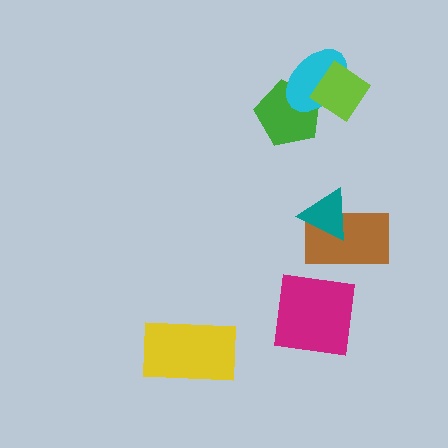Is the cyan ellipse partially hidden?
Yes, it is partially covered by another shape.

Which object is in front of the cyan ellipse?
The lime diamond is in front of the cyan ellipse.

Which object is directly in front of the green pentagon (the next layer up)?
The cyan ellipse is directly in front of the green pentagon.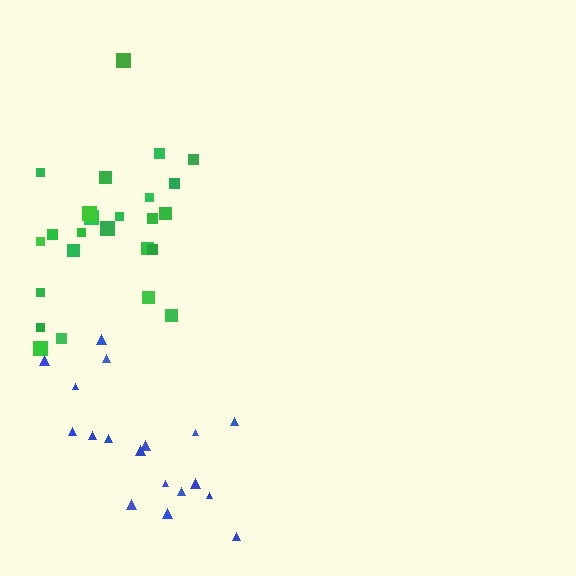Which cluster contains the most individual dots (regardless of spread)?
Green (25).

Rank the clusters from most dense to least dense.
green, blue.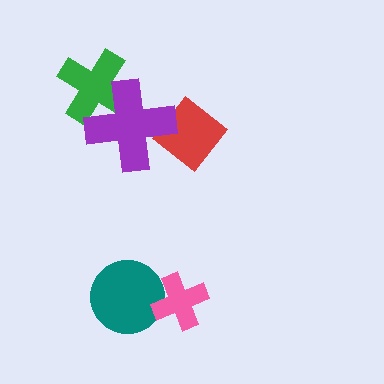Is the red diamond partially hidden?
Yes, it is partially covered by another shape.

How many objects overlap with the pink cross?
1 object overlaps with the pink cross.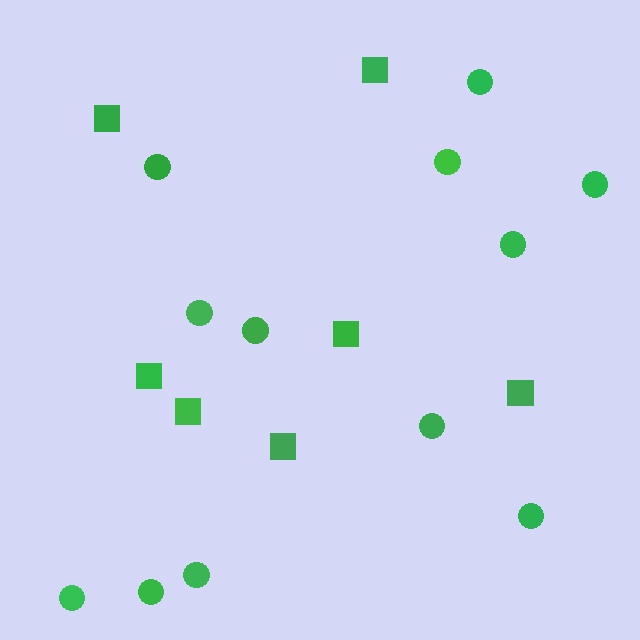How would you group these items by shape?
There are 2 groups: one group of squares (7) and one group of circles (12).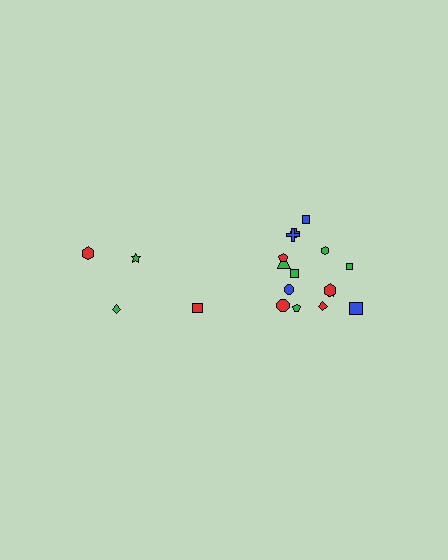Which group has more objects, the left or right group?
The right group.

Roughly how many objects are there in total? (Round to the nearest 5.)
Roughly 20 objects in total.